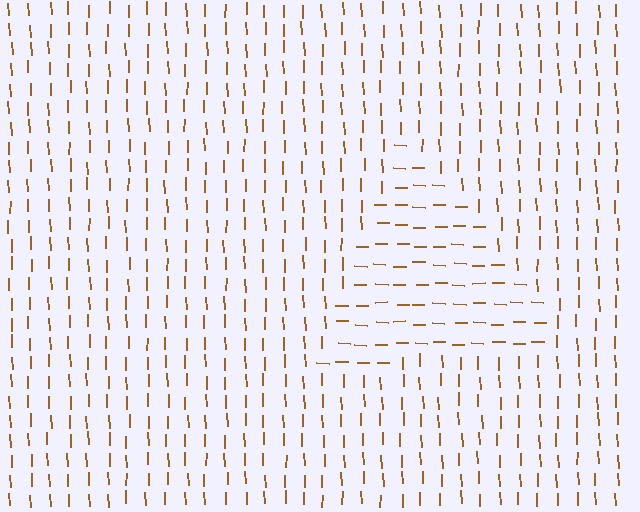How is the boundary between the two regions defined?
The boundary is defined purely by a change in line orientation (approximately 87 degrees difference). All lines are the same color and thickness.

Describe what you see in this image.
The image is filled with small brown line segments. A triangle region in the image has lines oriented differently from the surrounding lines, creating a visible texture boundary.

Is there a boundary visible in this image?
Yes, there is a texture boundary formed by a change in line orientation.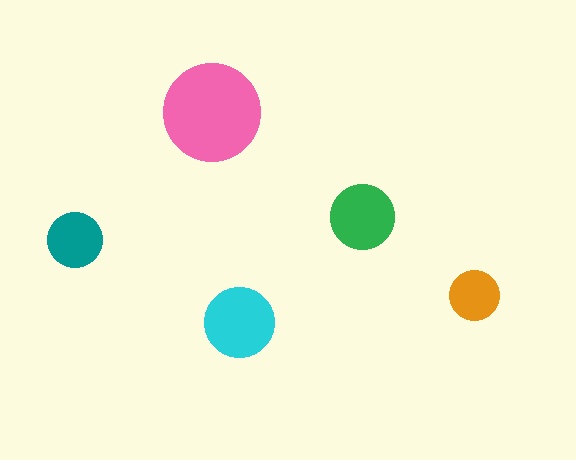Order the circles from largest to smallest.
the pink one, the cyan one, the green one, the teal one, the orange one.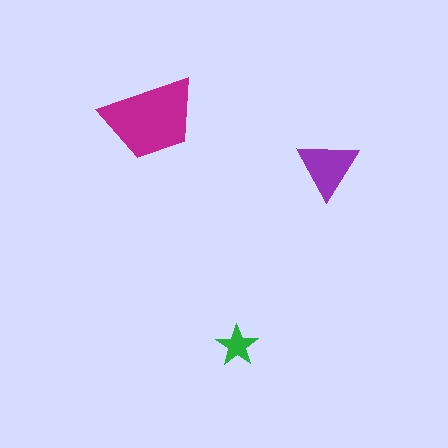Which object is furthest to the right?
The purple triangle is rightmost.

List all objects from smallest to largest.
The green star, the purple triangle, the magenta trapezoid.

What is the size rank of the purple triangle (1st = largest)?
2nd.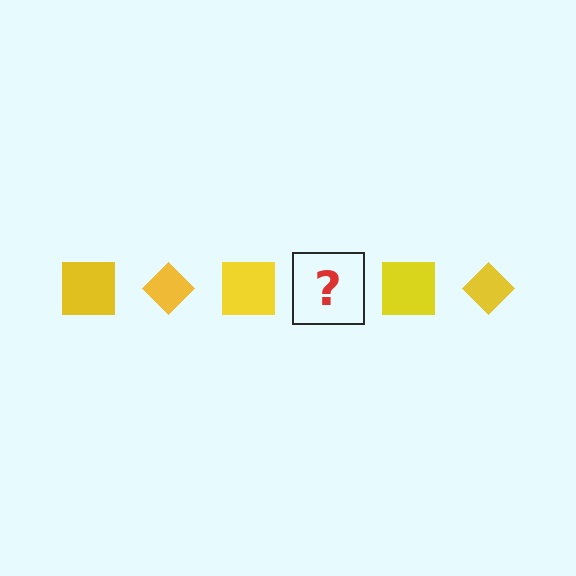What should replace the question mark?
The question mark should be replaced with a yellow diamond.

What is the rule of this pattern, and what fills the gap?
The rule is that the pattern cycles through square, diamond shapes in yellow. The gap should be filled with a yellow diamond.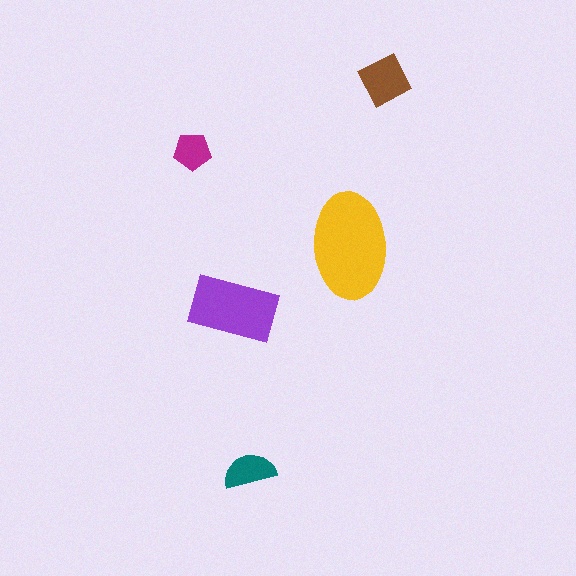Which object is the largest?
The yellow ellipse.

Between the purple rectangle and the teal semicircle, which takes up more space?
The purple rectangle.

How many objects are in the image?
There are 5 objects in the image.